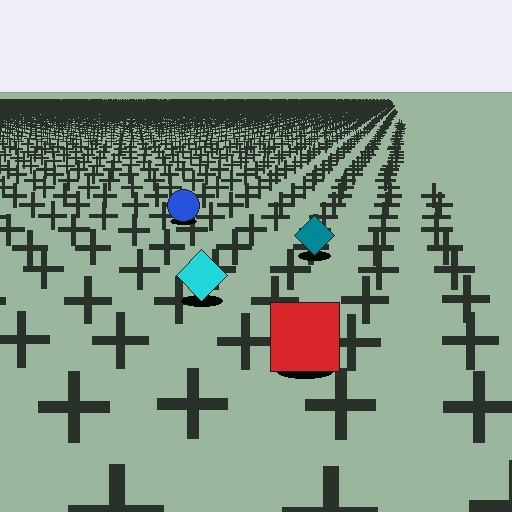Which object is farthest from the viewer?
The blue circle is farthest from the viewer. It appears smaller and the ground texture around it is denser.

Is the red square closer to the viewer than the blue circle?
Yes. The red square is closer — you can tell from the texture gradient: the ground texture is coarser near it.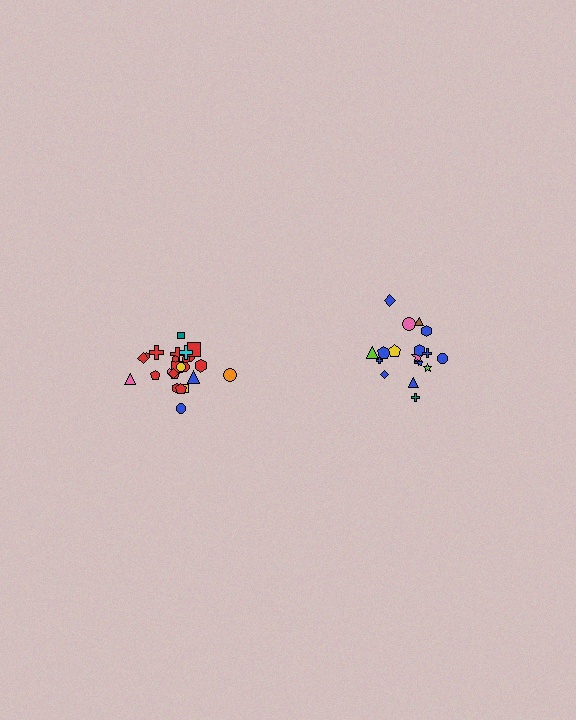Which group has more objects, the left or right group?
The left group.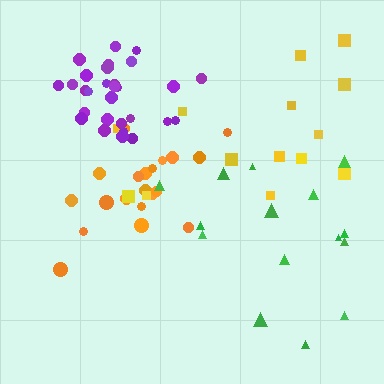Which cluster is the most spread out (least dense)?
Green.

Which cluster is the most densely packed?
Purple.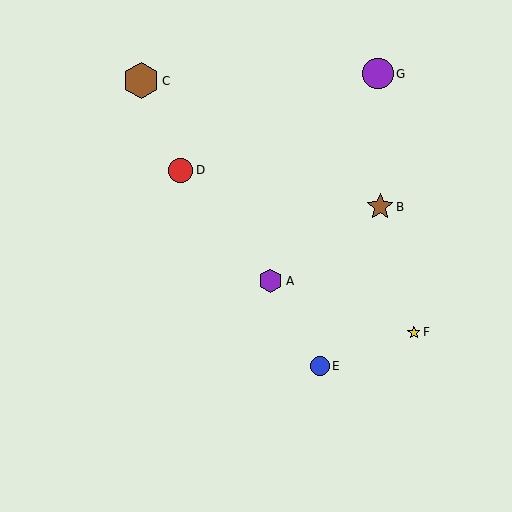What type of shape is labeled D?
Shape D is a red circle.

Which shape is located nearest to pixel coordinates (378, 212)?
The brown star (labeled B) at (380, 207) is nearest to that location.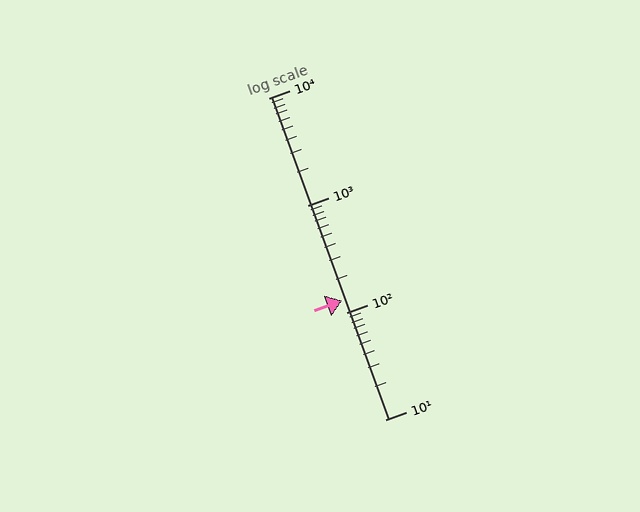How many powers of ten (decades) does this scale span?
The scale spans 3 decades, from 10 to 10000.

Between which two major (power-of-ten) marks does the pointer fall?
The pointer is between 100 and 1000.